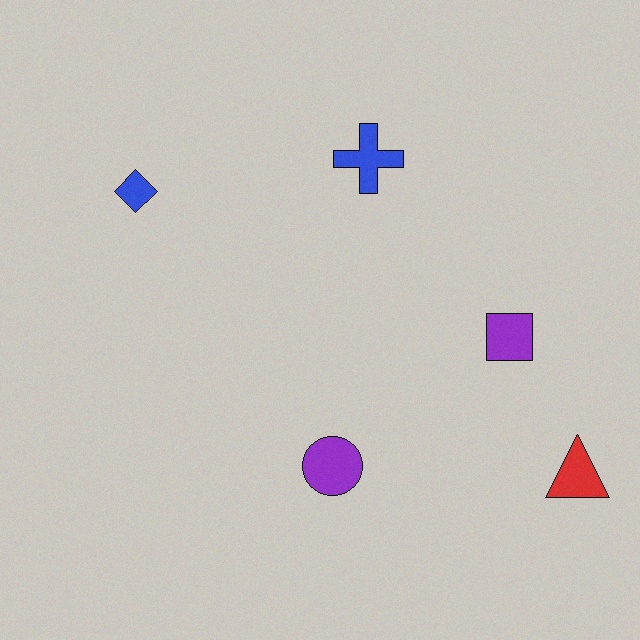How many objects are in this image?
There are 5 objects.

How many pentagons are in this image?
There are no pentagons.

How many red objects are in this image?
There is 1 red object.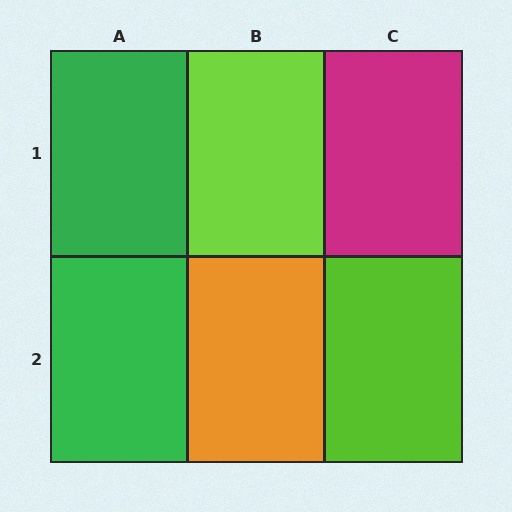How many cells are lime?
2 cells are lime.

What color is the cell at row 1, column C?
Magenta.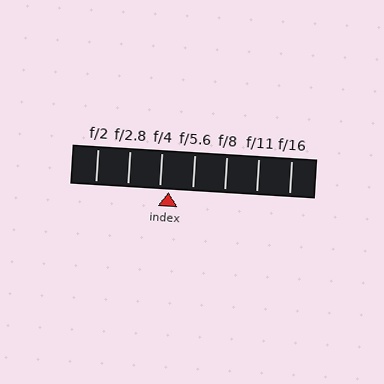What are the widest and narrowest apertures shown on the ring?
The widest aperture shown is f/2 and the narrowest is f/16.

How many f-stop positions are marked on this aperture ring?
There are 7 f-stop positions marked.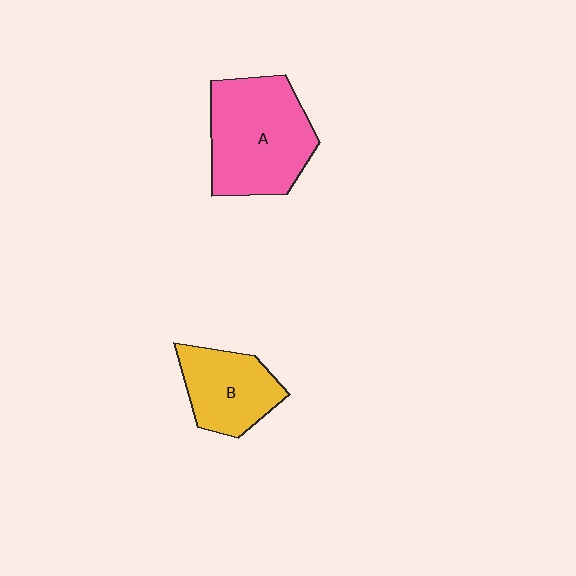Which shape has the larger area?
Shape A (pink).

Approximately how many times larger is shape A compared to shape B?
Approximately 1.6 times.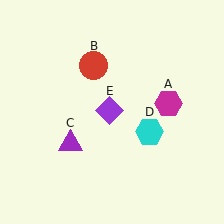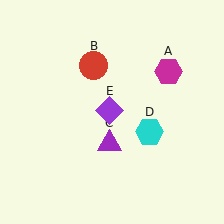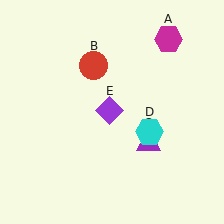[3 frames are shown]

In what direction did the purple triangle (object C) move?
The purple triangle (object C) moved right.